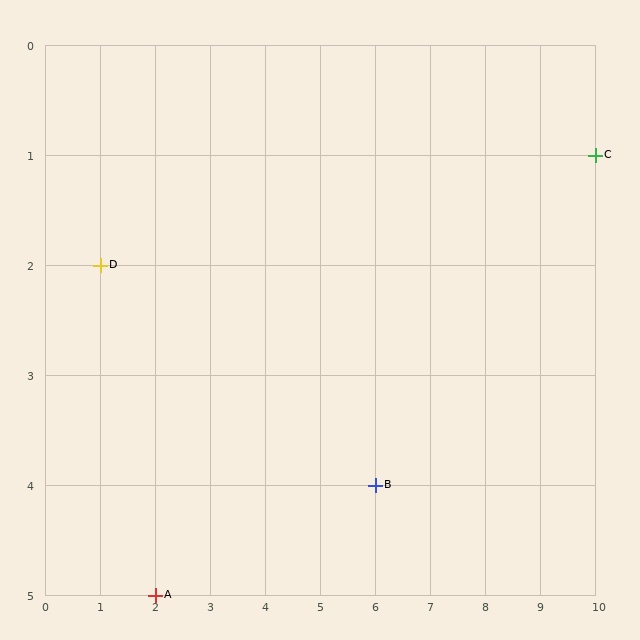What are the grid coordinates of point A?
Point A is at grid coordinates (2, 5).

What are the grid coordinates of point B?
Point B is at grid coordinates (6, 4).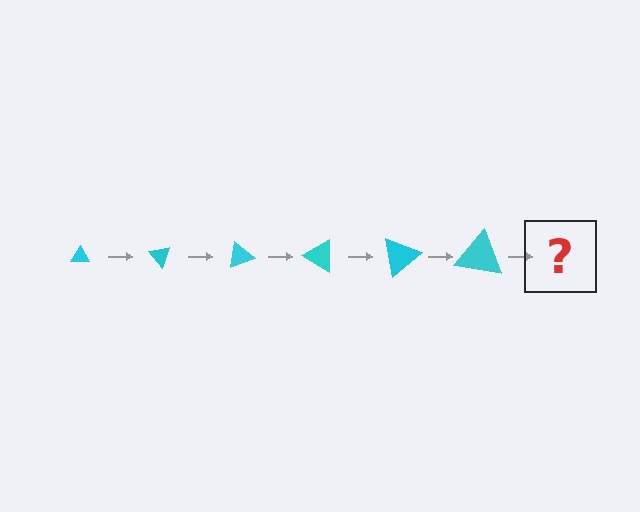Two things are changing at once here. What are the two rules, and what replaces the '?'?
The two rules are that the triangle grows larger each step and it rotates 50 degrees each step. The '?' should be a triangle, larger than the previous one and rotated 300 degrees from the start.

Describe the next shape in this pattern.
It should be a triangle, larger than the previous one and rotated 300 degrees from the start.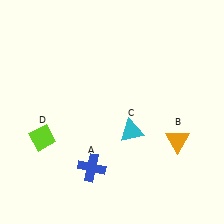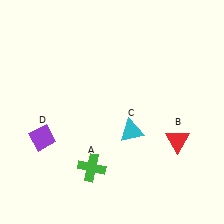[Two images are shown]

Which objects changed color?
A changed from blue to green. B changed from orange to red. D changed from lime to purple.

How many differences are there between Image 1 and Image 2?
There are 3 differences between the two images.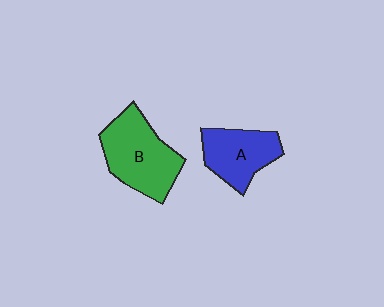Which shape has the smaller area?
Shape A (blue).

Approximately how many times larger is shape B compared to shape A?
Approximately 1.3 times.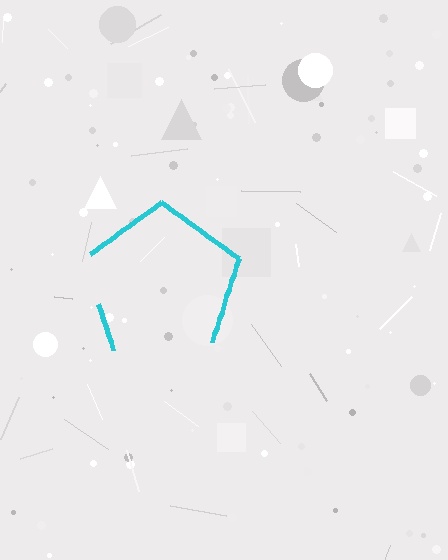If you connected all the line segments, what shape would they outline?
They would outline a pentagon.